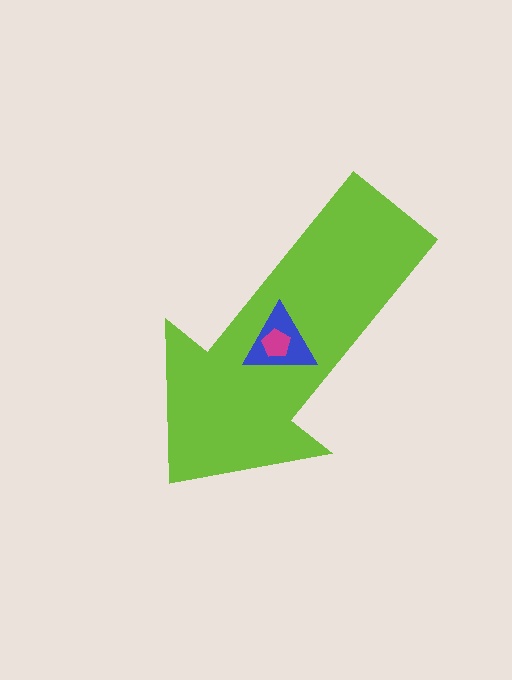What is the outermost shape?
The lime arrow.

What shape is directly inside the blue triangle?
The magenta pentagon.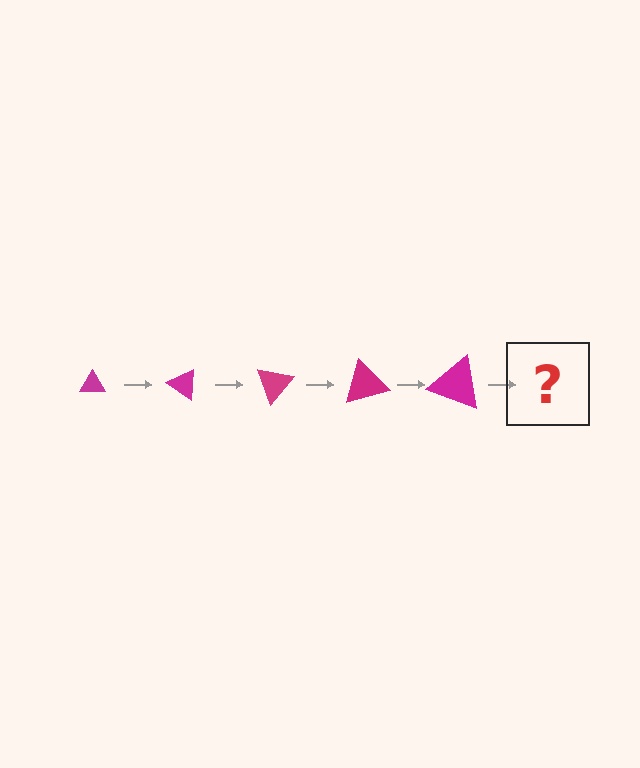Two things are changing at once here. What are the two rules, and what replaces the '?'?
The two rules are that the triangle grows larger each step and it rotates 35 degrees each step. The '?' should be a triangle, larger than the previous one and rotated 175 degrees from the start.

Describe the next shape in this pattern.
It should be a triangle, larger than the previous one and rotated 175 degrees from the start.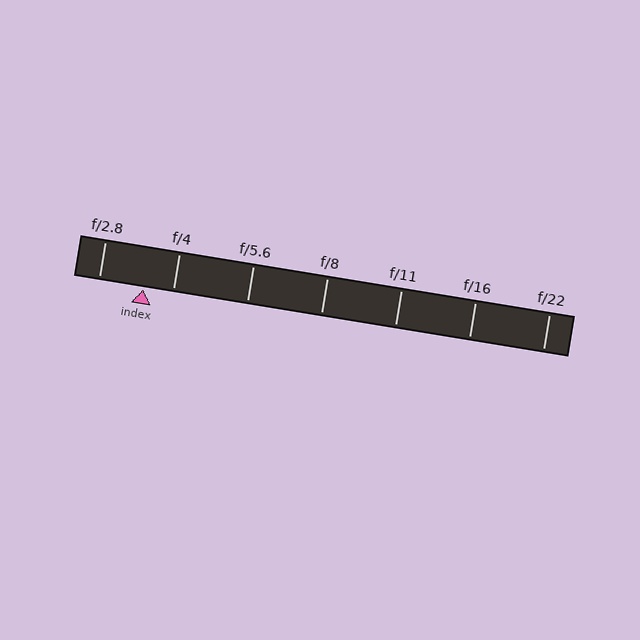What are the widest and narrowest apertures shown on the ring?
The widest aperture shown is f/2.8 and the narrowest is f/22.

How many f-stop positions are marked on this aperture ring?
There are 7 f-stop positions marked.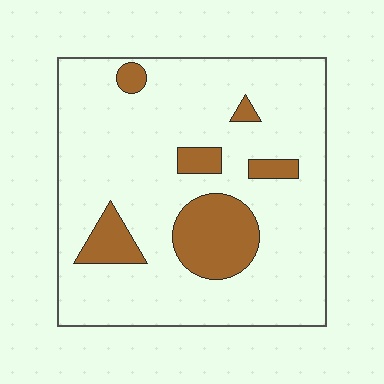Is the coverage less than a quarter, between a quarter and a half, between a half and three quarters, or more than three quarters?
Less than a quarter.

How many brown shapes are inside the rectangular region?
6.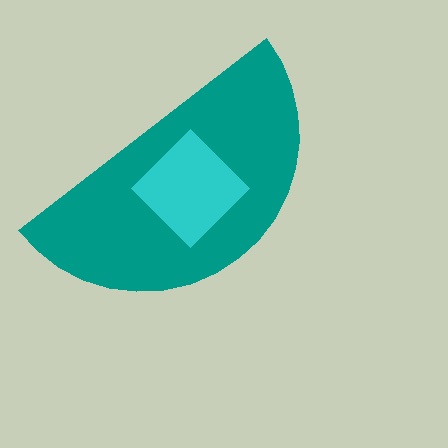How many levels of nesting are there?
2.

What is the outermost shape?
The teal semicircle.